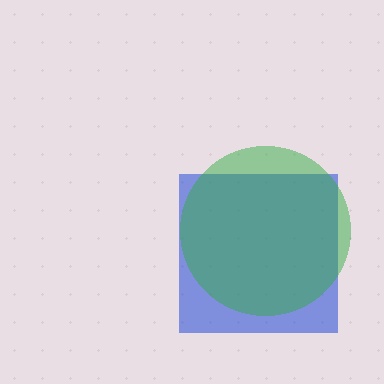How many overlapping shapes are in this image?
There are 2 overlapping shapes in the image.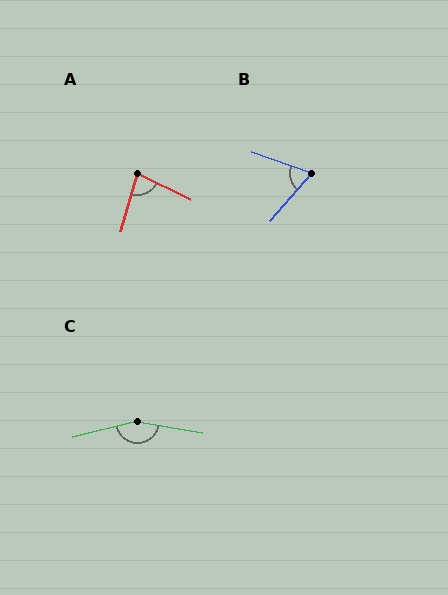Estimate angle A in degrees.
Approximately 80 degrees.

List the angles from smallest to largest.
B (68°), A (80°), C (156°).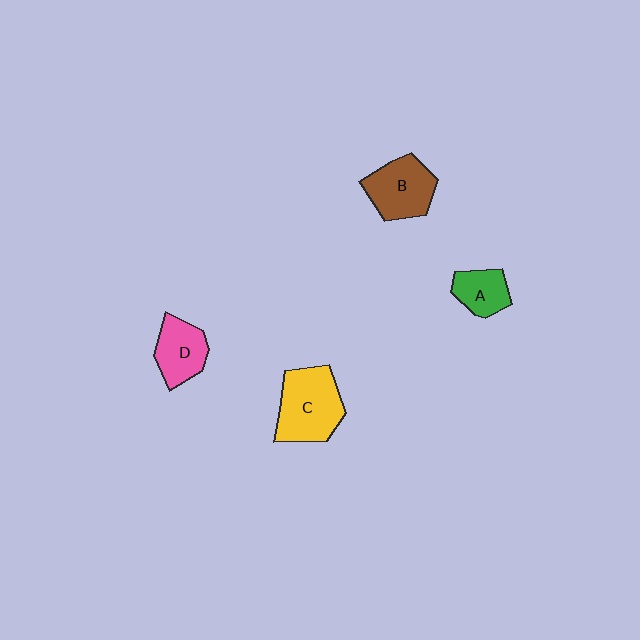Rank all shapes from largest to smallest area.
From largest to smallest: C (yellow), B (brown), D (pink), A (green).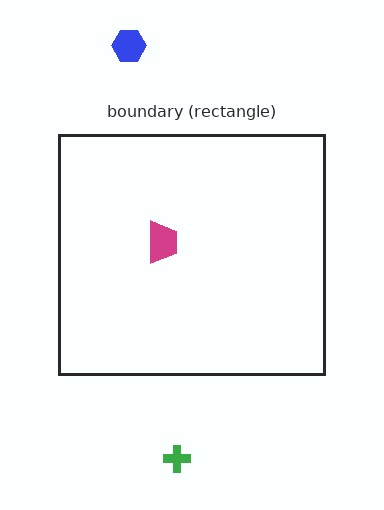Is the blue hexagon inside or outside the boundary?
Outside.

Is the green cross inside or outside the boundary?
Outside.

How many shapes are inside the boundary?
1 inside, 2 outside.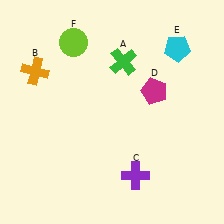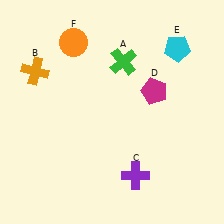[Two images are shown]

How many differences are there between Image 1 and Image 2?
There is 1 difference between the two images.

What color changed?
The circle (F) changed from lime in Image 1 to orange in Image 2.